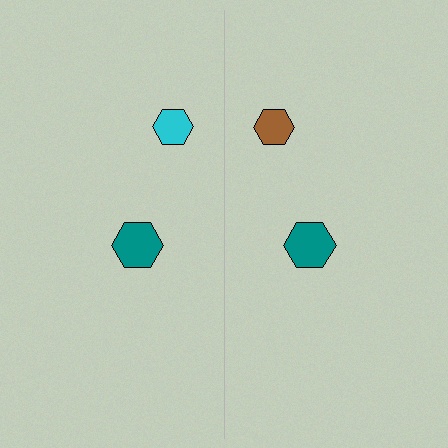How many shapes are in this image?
There are 4 shapes in this image.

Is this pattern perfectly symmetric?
No, the pattern is not perfectly symmetric. The brown hexagon on the right side breaks the symmetry — its mirror counterpart is cyan.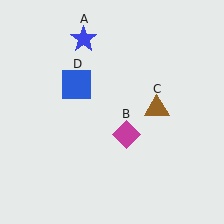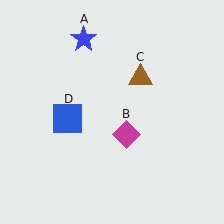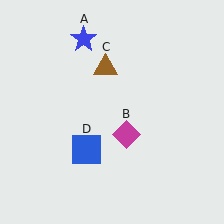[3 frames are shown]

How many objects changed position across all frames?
2 objects changed position: brown triangle (object C), blue square (object D).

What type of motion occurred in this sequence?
The brown triangle (object C), blue square (object D) rotated counterclockwise around the center of the scene.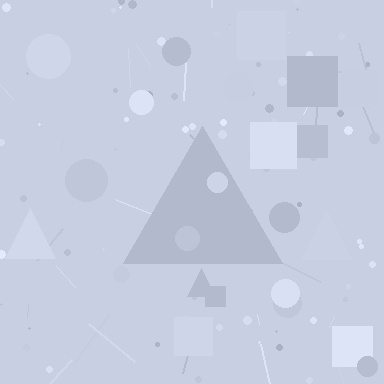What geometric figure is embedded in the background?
A triangle is embedded in the background.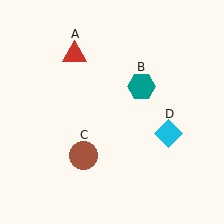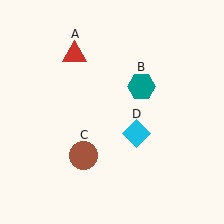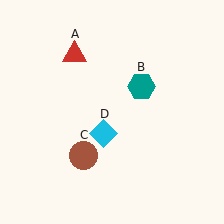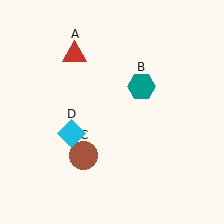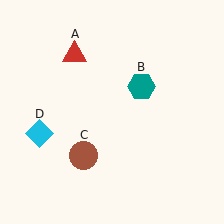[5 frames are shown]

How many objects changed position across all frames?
1 object changed position: cyan diamond (object D).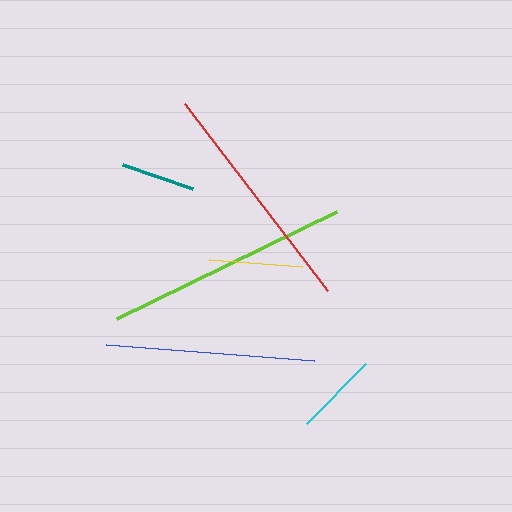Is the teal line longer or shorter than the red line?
The red line is longer than the teal line.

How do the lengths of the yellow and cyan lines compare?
The yellow and cyan lines are approximately the same length.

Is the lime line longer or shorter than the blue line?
The lime line is longer than the blue line.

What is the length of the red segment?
The red segment is approximately 235 pixels long.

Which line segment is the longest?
The lime line is the longest at approximately 244 pixels.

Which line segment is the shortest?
The teal line is the shortest at approximately 73 pixels.